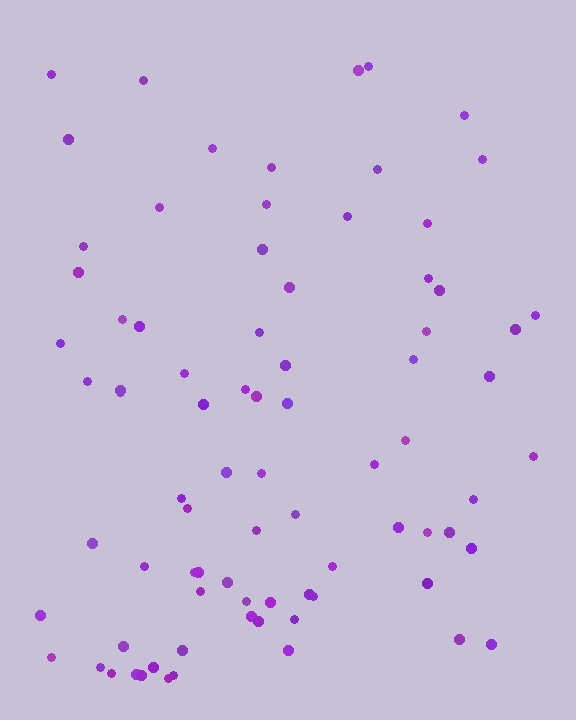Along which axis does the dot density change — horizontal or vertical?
Vertical.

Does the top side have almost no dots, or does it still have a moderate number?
Still a moderate number, just noticeably fewer than the bottom.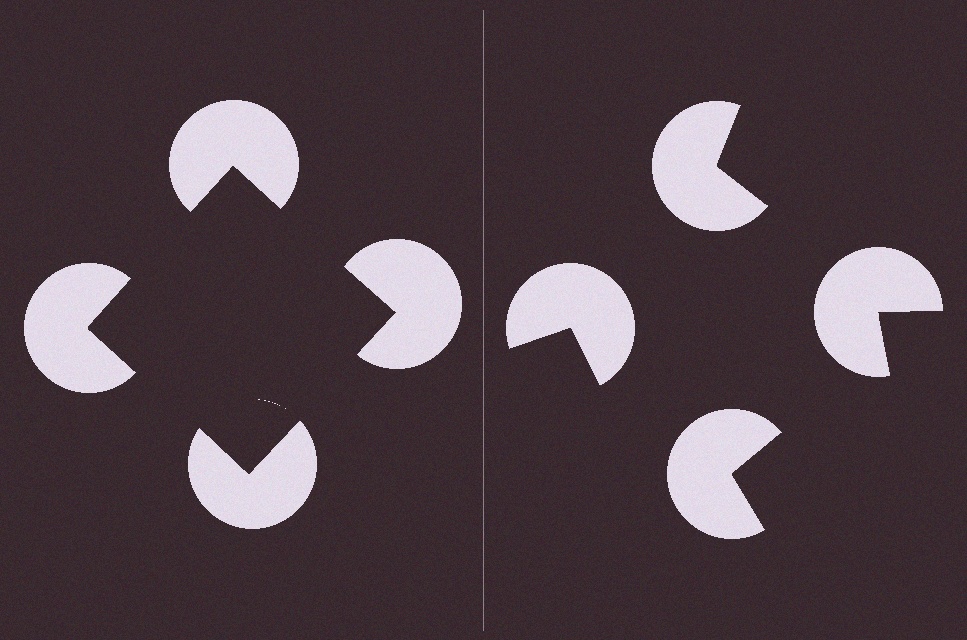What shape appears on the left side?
An illusory square.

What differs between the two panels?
The pac-man discs are positioned identically on both sides; only the wedge orientations differ. On the left they align to a square; on the right they are misaligned.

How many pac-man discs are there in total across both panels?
8 — 4 on each side.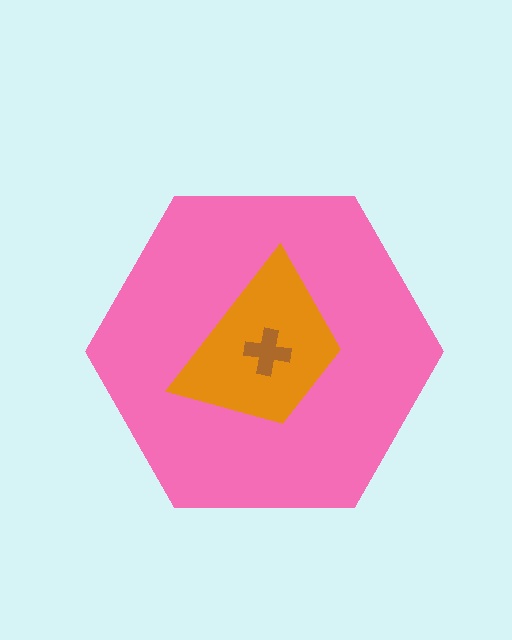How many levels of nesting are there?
3.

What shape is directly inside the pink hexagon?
The orange trapezoid.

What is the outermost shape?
The pink hexagon.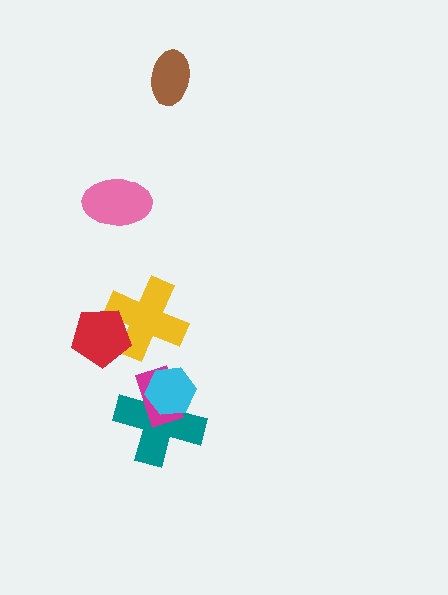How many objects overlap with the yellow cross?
1 object overlaps with the yellow cross.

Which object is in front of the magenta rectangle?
The cyan hexagon is in front of the magenta rectangle.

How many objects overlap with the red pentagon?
1 object overlaps with the red pentagon.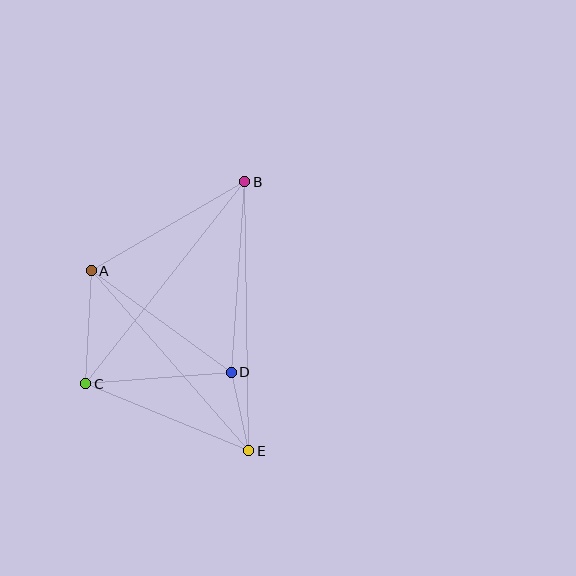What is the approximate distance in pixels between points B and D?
The distance between B and D is approximately 191 pixels.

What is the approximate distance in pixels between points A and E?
The distance between A and E is approximately 239 pixels.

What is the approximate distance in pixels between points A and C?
The distance between A and C is approximately 113 pixels.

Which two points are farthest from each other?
Points B and E are farthest from each other.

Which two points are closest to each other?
Points D and E are closest to each other.